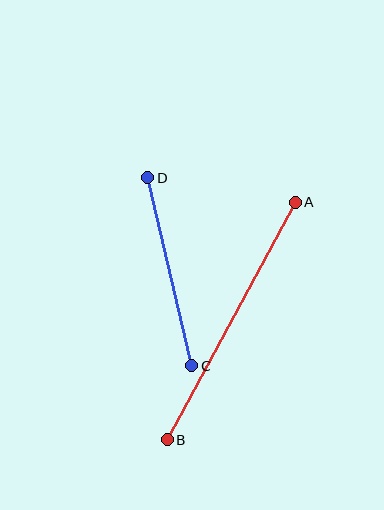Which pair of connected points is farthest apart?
Points A and B are farthest apart.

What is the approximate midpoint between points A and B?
The midpoint is at approximately (231, 321) pixels.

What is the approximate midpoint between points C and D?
The midpoint is at approximately (170, 272) pixels.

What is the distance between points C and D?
The distance is approximately 193 pixels.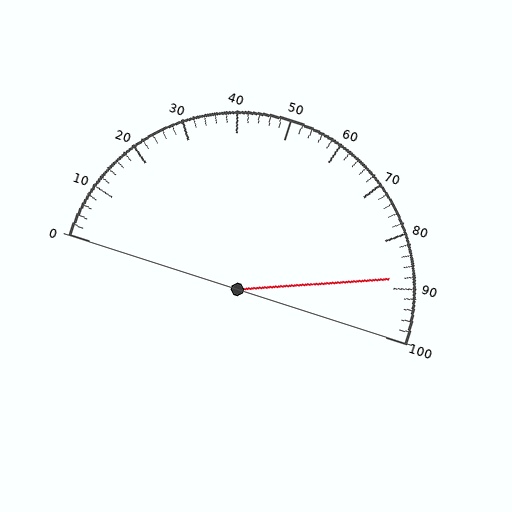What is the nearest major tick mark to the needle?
The nearest major tick mark is 90.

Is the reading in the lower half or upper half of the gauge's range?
The reading is in the upper half of the range (0 to 100).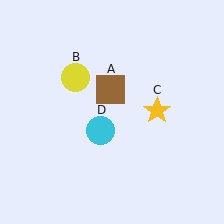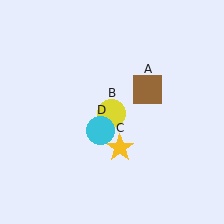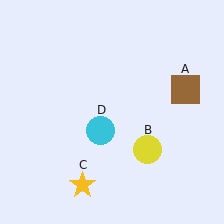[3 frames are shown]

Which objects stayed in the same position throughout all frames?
Cyan circle (object D) remained stationary.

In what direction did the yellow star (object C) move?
The yellow star (object C) moved down and to the left.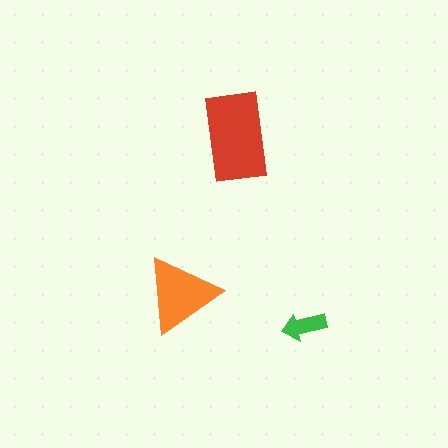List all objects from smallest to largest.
The green arrow, the orange triangle, the red rectangle.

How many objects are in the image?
There are 3 objects in the image.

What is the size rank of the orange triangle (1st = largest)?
2nd.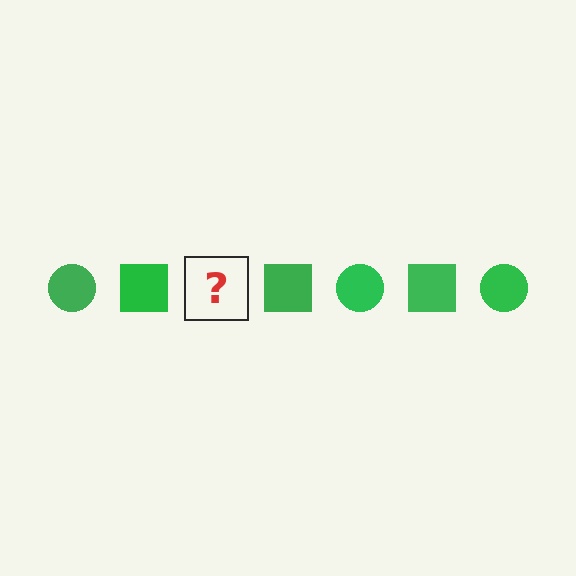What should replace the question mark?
The question mark should be replaced with a green circle.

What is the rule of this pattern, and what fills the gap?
The rule is that the pattern cycles through circle, square shapes in green. The gap should be filled with a green circle.